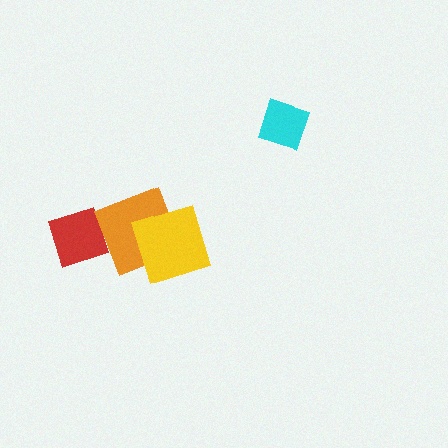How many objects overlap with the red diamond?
1 object overlaps with the red diamond.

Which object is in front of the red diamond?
The orange square is in front of the red diamond.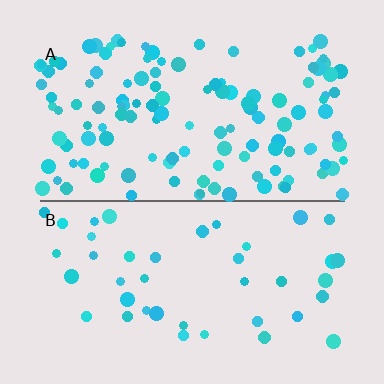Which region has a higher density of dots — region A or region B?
A (the top).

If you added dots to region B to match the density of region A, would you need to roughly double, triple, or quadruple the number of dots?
Approximately triple.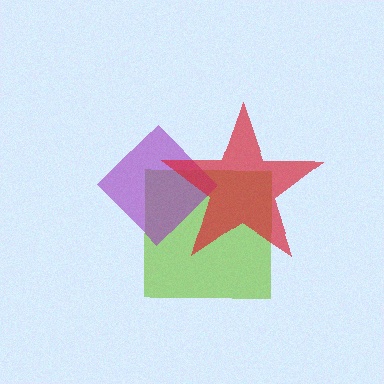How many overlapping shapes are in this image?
There are 3 overlapping shapes in the image.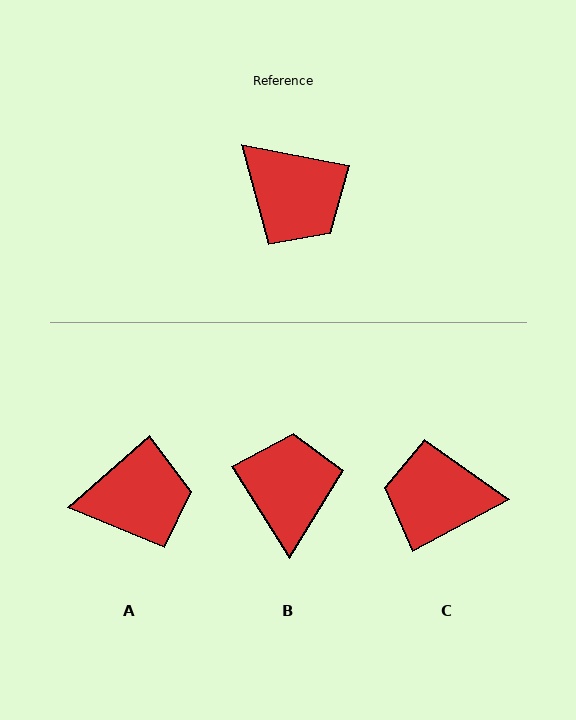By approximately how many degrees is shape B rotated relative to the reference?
Approximately 133 degrees counter-clockwise.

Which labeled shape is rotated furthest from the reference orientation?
C, about 140 degrees away.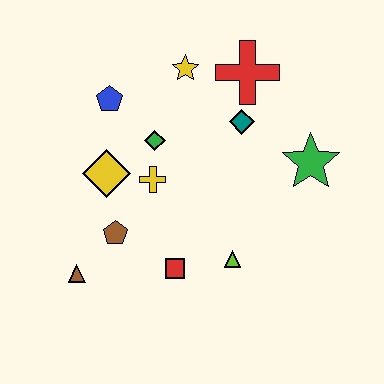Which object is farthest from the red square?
The red cross is farthest from the red square.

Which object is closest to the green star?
The teal diamond is closest to the green star.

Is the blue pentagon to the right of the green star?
No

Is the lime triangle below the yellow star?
Yes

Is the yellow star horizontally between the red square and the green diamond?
No